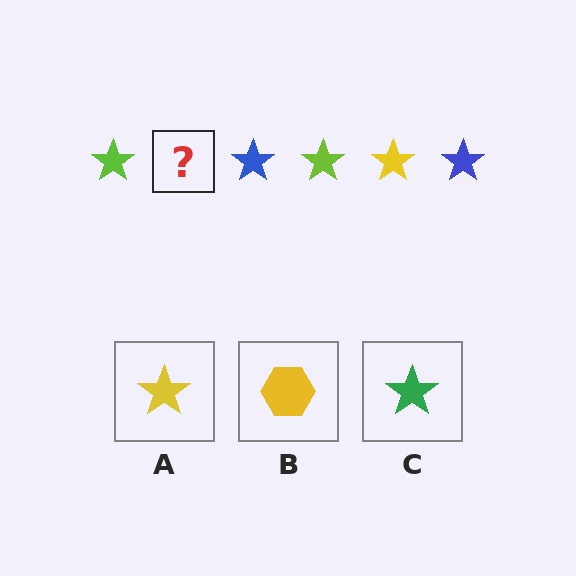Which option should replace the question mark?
Option A.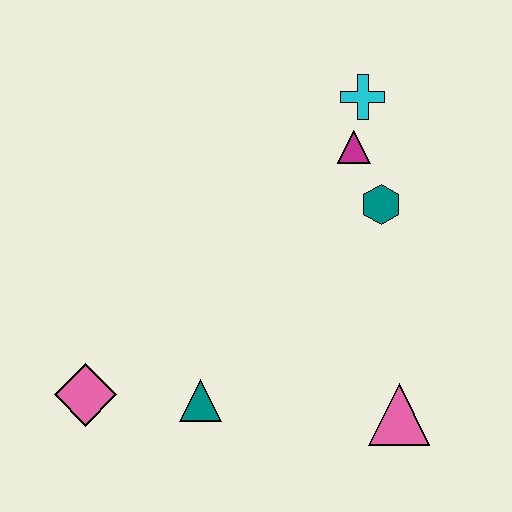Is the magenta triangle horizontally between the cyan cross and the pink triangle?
No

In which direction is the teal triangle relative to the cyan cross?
The teal triangle is below the cyan cross.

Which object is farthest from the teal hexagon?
The pink diamond is farthest from the teal hexagon.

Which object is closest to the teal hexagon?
The magenta triangle is closest to the teal hexagon.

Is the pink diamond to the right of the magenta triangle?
No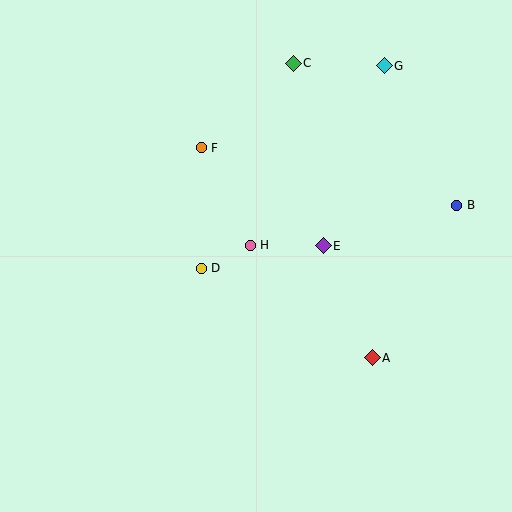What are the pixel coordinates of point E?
Point E is at (323, 246).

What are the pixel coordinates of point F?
Point F is at (201, 148).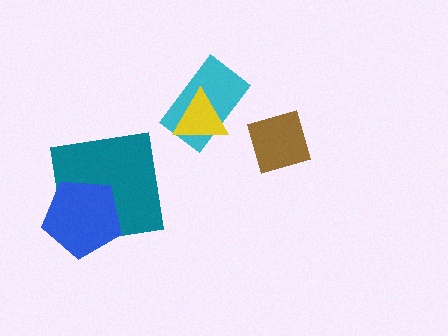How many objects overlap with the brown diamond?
0 objects overlap with the brown diamond.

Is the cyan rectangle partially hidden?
Yes, it is partially covered by another shape.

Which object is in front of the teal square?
The blue pentagon is in front of the teal square.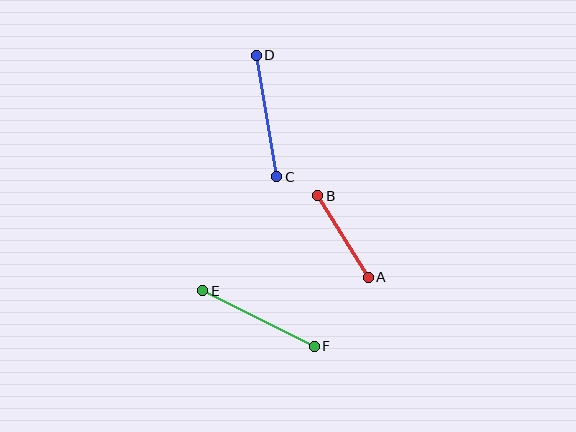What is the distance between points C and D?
The distance is approximately 123 pixels.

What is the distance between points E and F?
The distance is approximately 124 pixels.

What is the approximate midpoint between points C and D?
The midpoint is at approximately (266, 116) pixels.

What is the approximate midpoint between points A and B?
The midpoint is at approximately (343, 237) pixels.